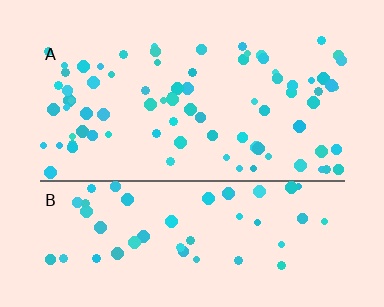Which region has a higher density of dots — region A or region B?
A (the top).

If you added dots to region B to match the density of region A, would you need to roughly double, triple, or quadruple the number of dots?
Approximately double.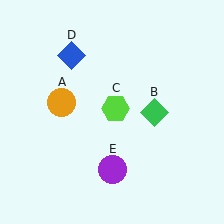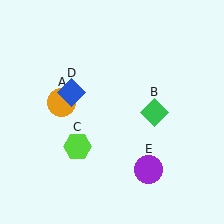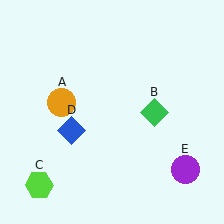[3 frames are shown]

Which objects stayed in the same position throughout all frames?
Orange circle (object A) and green diamond (object B) remained stationary.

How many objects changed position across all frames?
3 objects changed position: lime hexagon (object C), blue diamond (object D), purple circle (object E).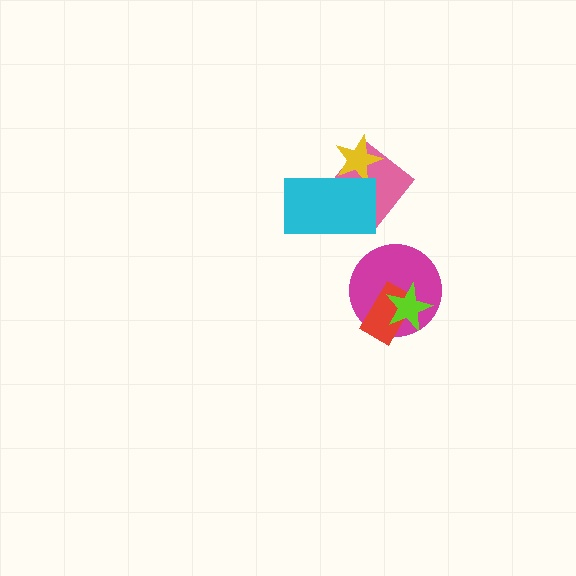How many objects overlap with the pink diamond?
2 objects overlap with the pink diamond.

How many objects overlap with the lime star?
2 objects overlap with the lime star.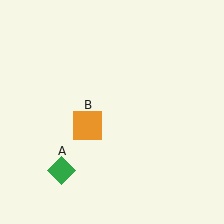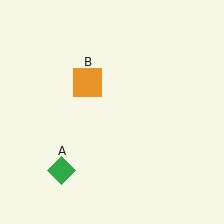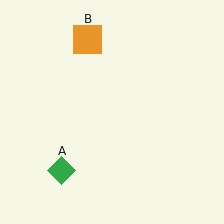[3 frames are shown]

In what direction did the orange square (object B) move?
The orange square (object B) moved up.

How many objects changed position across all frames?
1 object changed position: orange square (object B).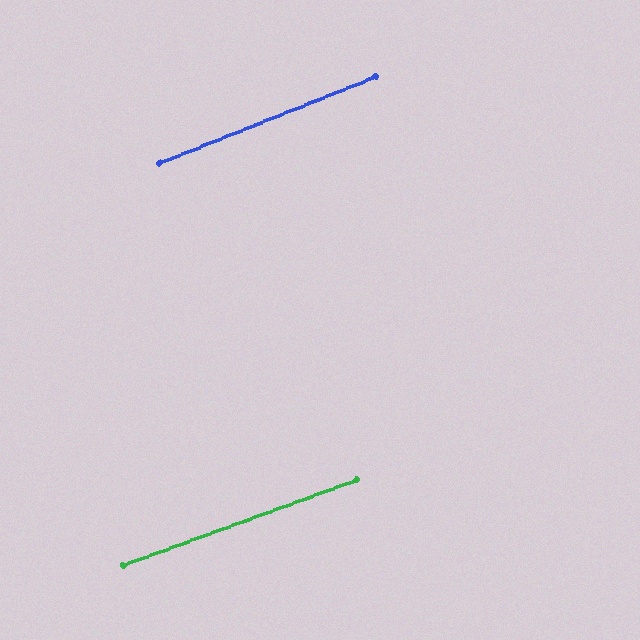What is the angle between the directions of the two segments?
Approximately 2 degrees.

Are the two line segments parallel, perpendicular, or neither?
Parallel — their directions differ by only 1.8°.